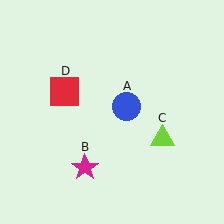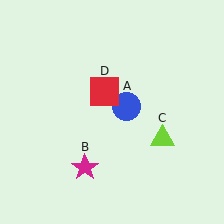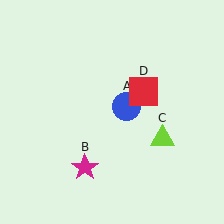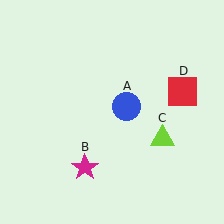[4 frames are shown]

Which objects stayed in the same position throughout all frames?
Blue circle (object A) and magenta star (object B) and lime triangle (object C) remained stationary.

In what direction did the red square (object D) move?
The red square (object D) moved right.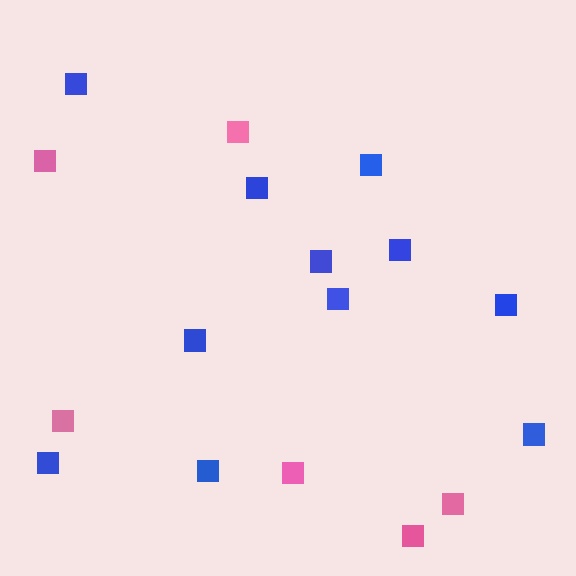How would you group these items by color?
There are 2 groups: one group of blue squares (11) and one group of pink squares (6).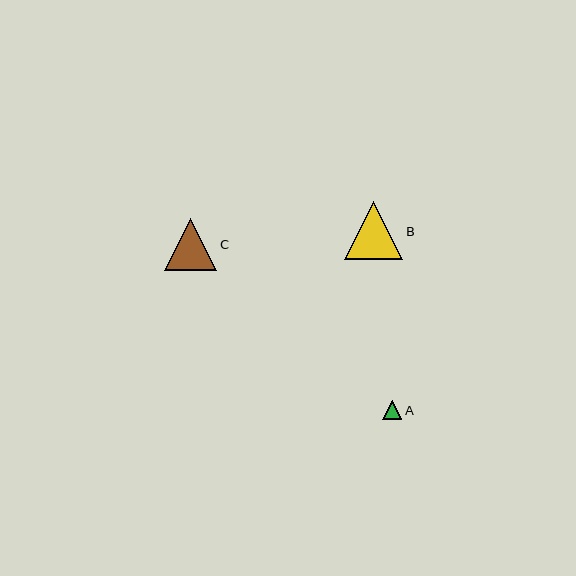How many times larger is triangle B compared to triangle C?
Triangle B is approximately 1.1 times the size of triangle C.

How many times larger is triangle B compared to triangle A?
Triangle B is approximately 3.1 times the size of triangle A.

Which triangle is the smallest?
Triangle A is the smallest with a size of approximately 19 pixels.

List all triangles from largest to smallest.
From largest to smallest: B, C, A.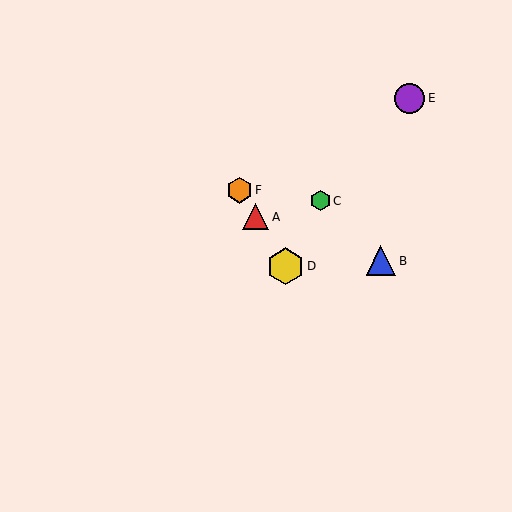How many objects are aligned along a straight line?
3 objects (A, D, F) are aligned along a straight line.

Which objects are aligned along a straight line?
Objects A, D, F are aligned along a straight line.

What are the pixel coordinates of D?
Object D is at (285, 266).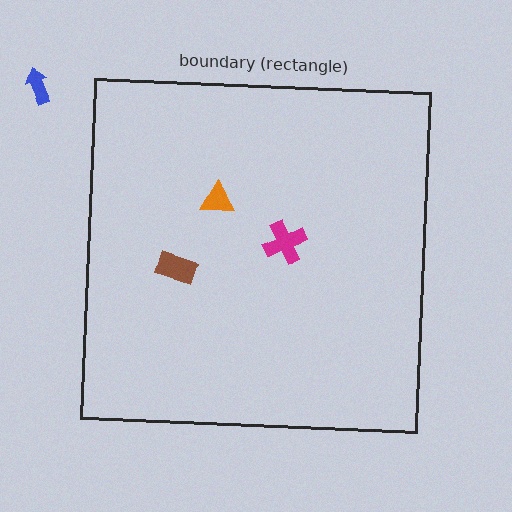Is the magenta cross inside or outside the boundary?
Inside.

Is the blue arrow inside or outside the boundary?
Outside.